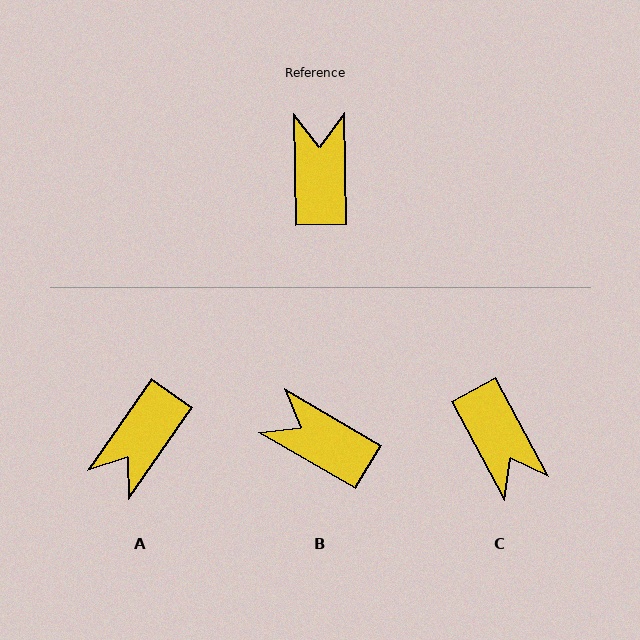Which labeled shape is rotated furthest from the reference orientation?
C, about 153 degrees away.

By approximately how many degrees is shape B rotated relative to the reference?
Approximately 59 degrees counter-clockwise.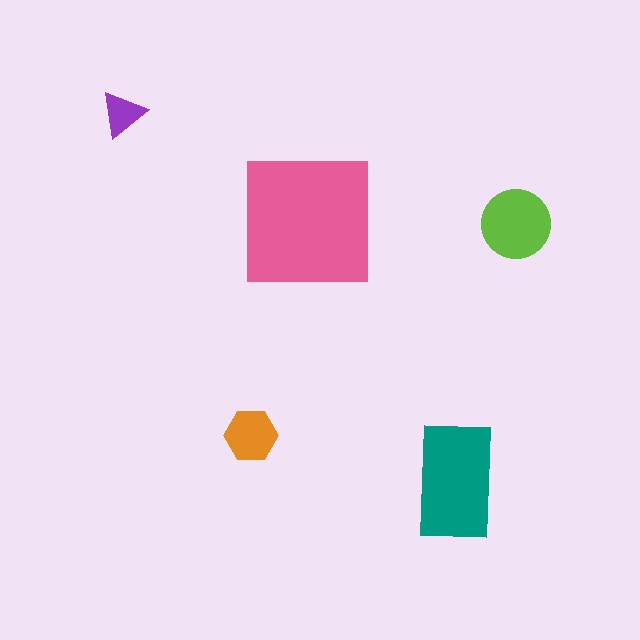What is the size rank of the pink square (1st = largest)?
1st.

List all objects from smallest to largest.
The purple triangle, the orange hexagon, the lime circle, the teal rectangle, the pink square.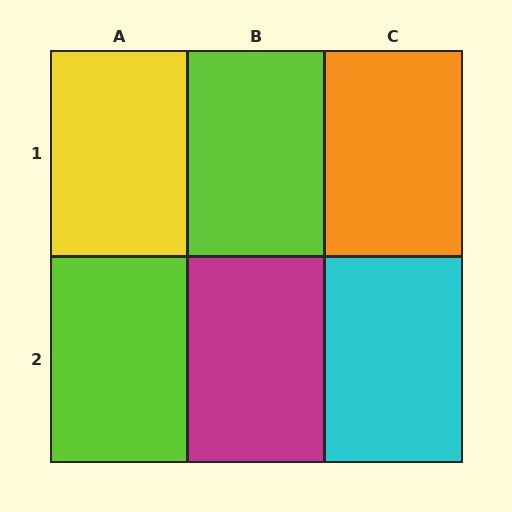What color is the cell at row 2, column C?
Cyan.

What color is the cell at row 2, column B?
Magenta.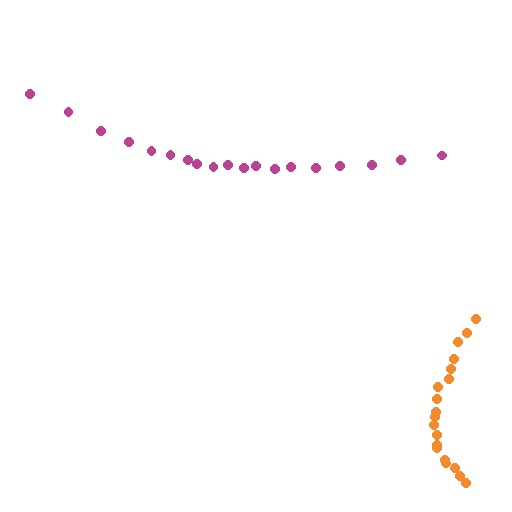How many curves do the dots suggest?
There are 2 distinct paths.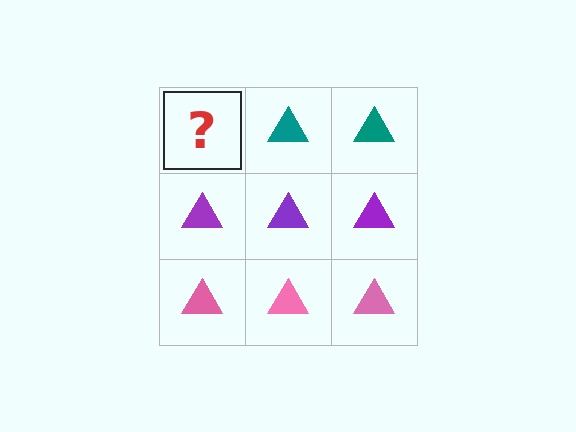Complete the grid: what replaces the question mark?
The question mark should be replaced with a teal triangle.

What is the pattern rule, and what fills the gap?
The rule is that each row has a consistent color. The gap should be filled with a teal triangle.